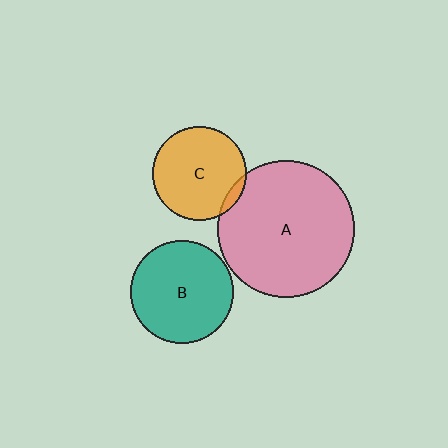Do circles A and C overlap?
Yes.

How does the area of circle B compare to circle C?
Approximately 1.2 times.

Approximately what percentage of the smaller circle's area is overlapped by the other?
Approximately 5%.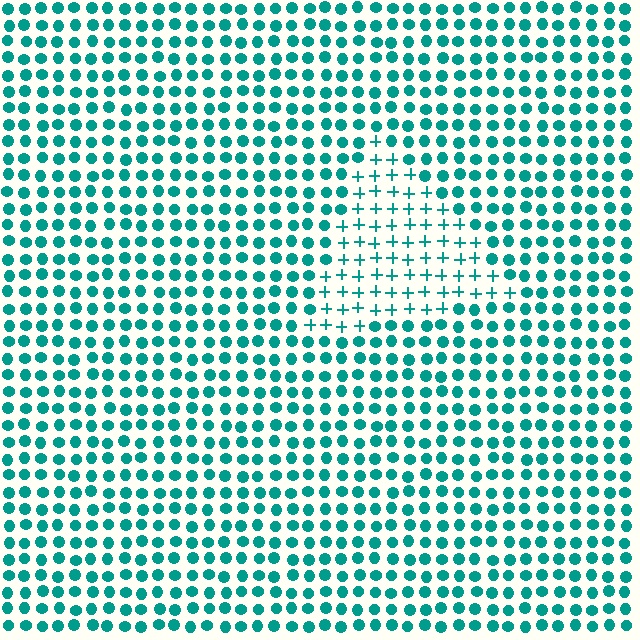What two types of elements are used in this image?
The image uses plus signs inside the triangle region and circles outside it.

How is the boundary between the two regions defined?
The boundary is defined by a change in element shape: plus signs inside vs. circles outside. All elements share the same color and spacing.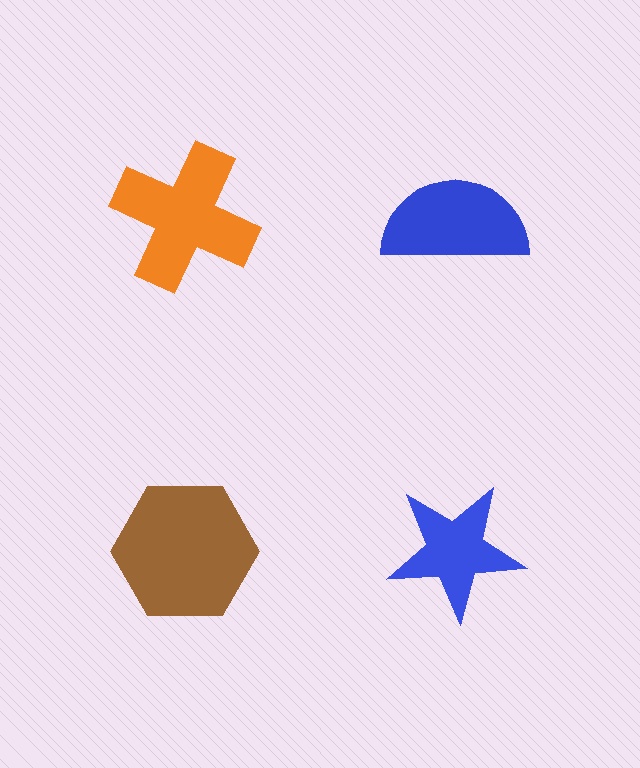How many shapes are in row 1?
2 shapes.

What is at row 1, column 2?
A blue semicircle.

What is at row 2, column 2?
A blue star.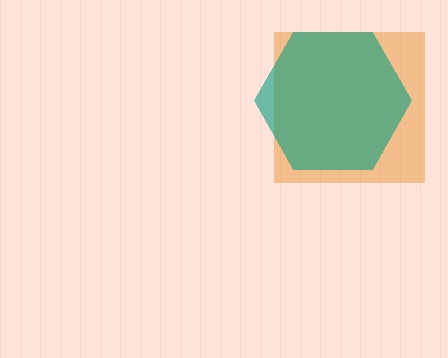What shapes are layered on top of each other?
The layered shapes are: an orange square, a teal hexagon.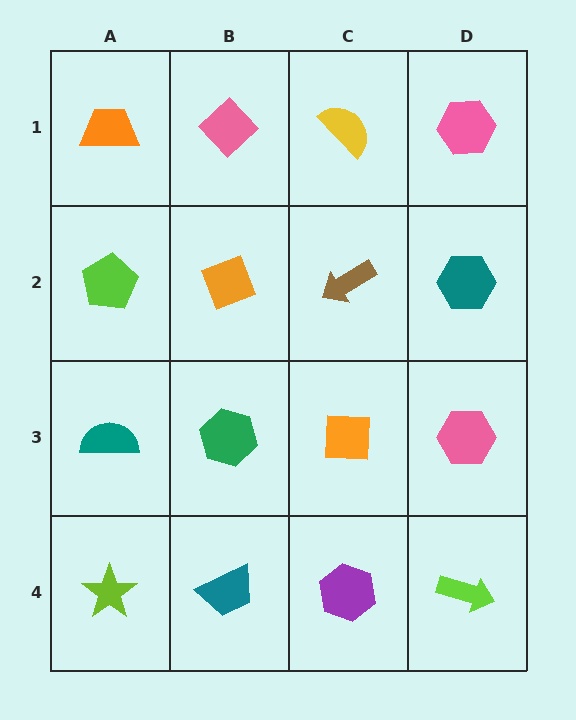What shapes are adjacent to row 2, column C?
A yellow semicircle (row 1, column C), an orange square (row 3, column C), an orange diamond (row 2, column B), a teal hexagon (row 2, column D).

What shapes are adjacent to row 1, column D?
A teal hexagon (row 2, column D), a yellow semicircle (row 1, column C).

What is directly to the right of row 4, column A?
A teal trapezoid.